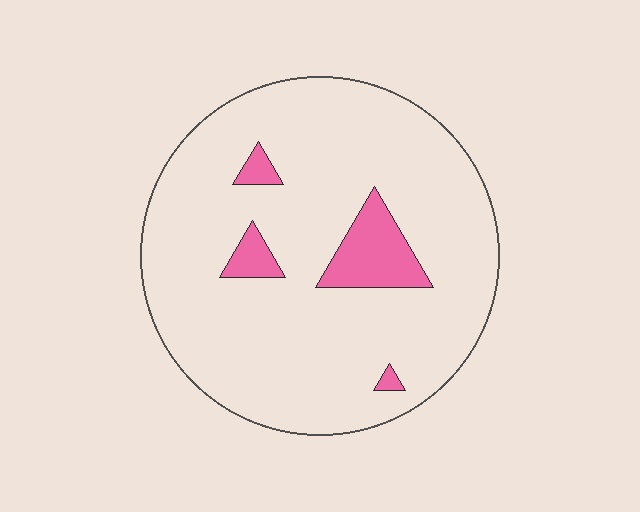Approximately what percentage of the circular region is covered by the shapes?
Approximately 10%.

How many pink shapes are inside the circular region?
4.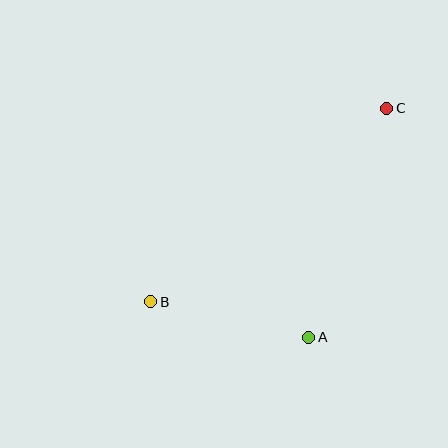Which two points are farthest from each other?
Points B and C are farthest from each other.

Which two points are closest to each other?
Points A and B are closest to each other.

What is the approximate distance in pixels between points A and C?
The distance between A and C is approximately 242 pixels.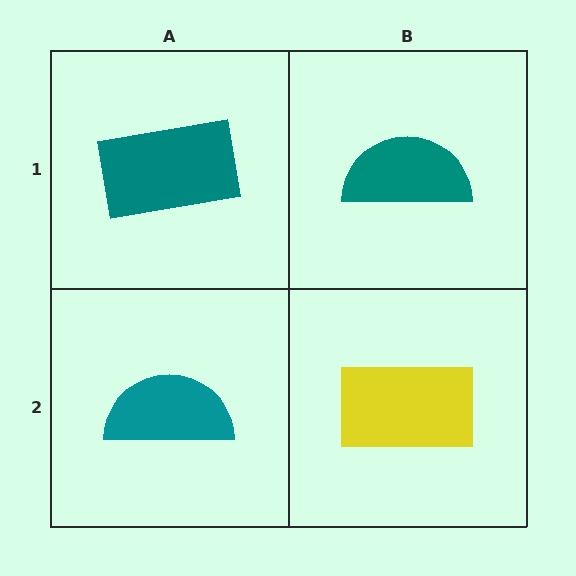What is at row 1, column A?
A teal rectangle.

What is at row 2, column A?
A teal semicircle.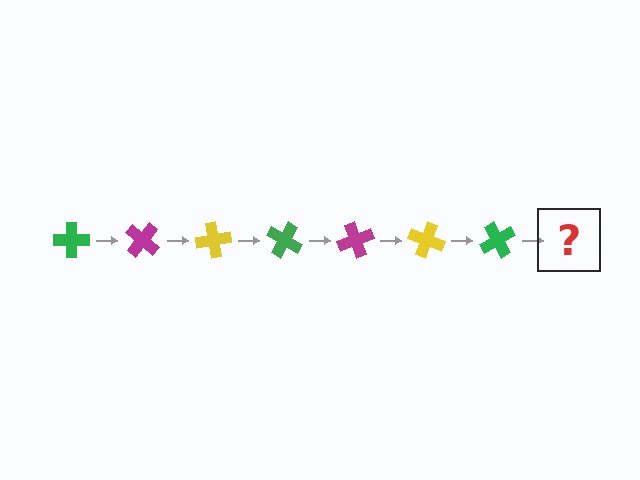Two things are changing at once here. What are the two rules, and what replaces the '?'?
The two rules are that it rotates 40 degrees each step and the color cycles through green, magenta, and yellow. The '?' should be a magenta cross, rotated 280 degrees from the start.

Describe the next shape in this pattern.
It should be a magenta cross, rotated 280 degrees from the start.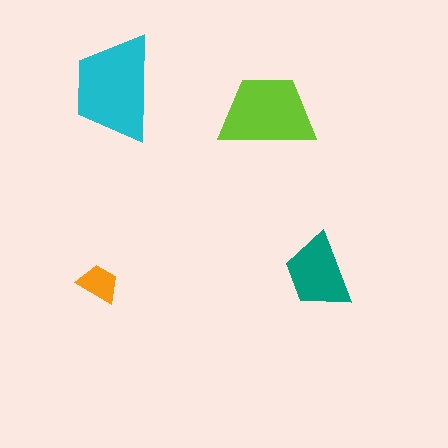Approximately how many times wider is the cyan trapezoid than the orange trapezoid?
About 2.5 times wider.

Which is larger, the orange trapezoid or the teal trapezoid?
The teal one.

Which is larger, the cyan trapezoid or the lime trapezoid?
The cyan one.